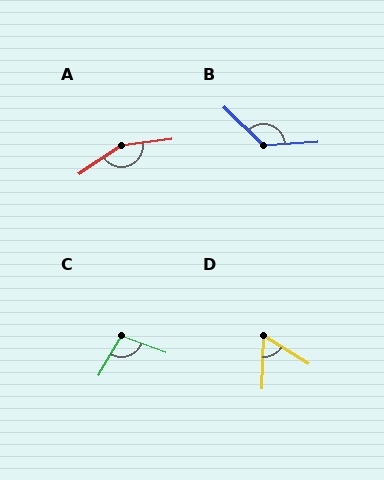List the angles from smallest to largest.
D (60°), C (100°), B (132°), A (153°).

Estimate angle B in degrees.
Approximately 132 degrees.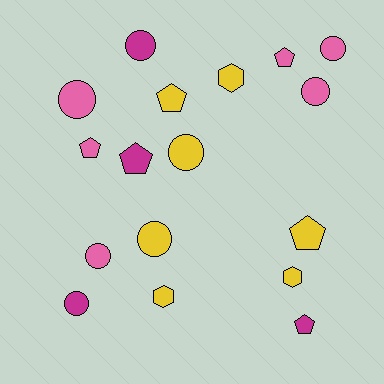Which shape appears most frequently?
Circle, with 8 objects.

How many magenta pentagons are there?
There are 2 magenta pentagons.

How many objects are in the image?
There are 17 objects.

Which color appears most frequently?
Yellow, with 7 objects.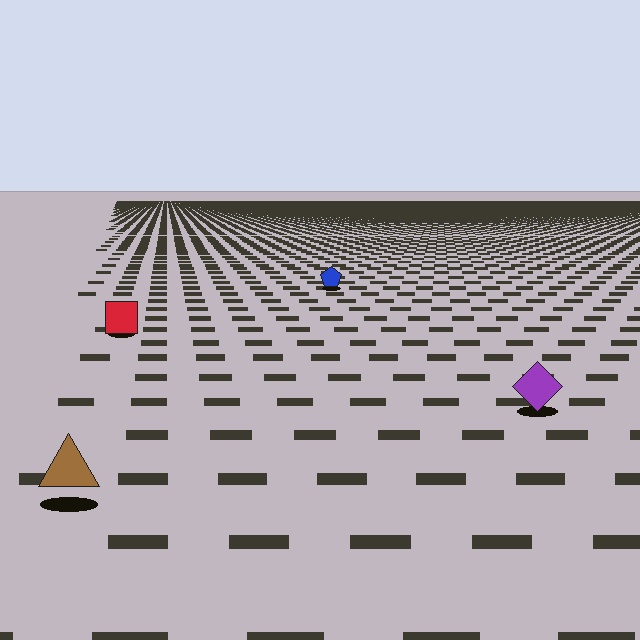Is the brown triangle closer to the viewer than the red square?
Yes. The brown triangle is closer — you can tell from the texture gradient: the ground texture is coarser near it.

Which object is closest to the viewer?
The brown triangle is closest. The texture marks near it are larger and more spread out.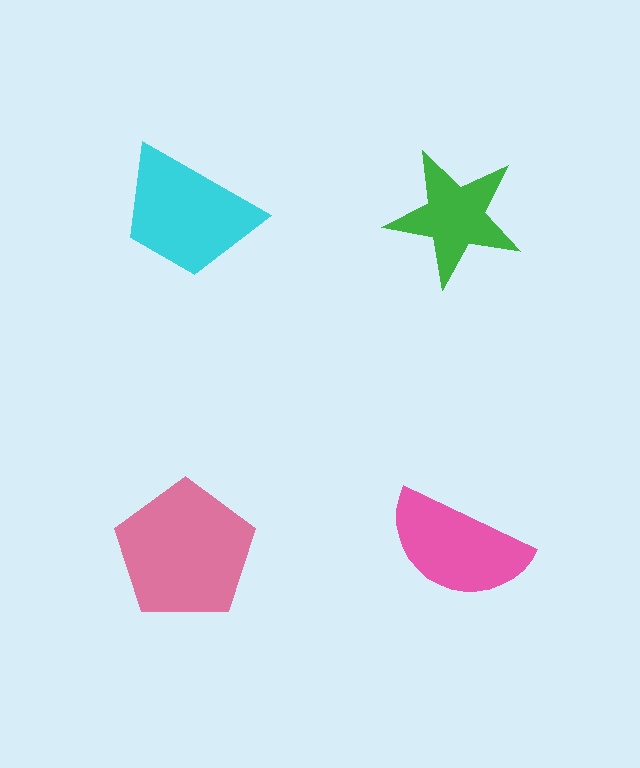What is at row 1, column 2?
A green star.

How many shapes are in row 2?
2 shapes.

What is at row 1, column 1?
A cyan trapezoid.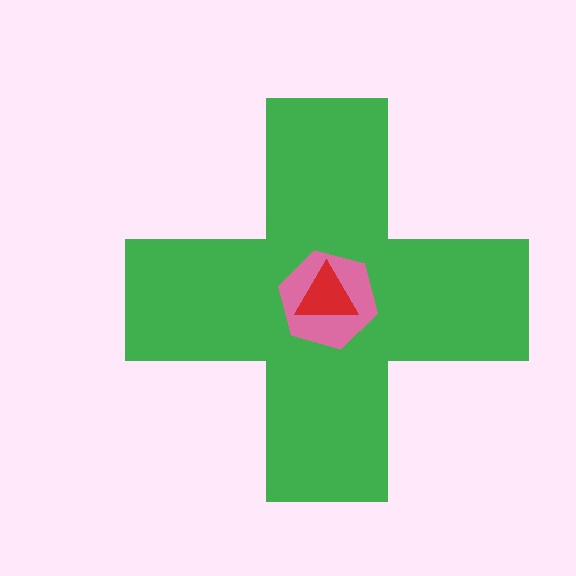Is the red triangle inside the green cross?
Yes.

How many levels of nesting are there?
3.